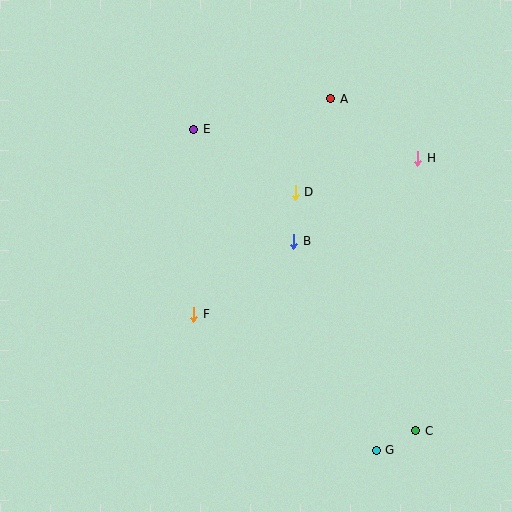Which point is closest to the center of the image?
Point B at (294, 241) is closest to the center.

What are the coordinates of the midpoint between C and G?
The midpoint between C and G is at (396, 441).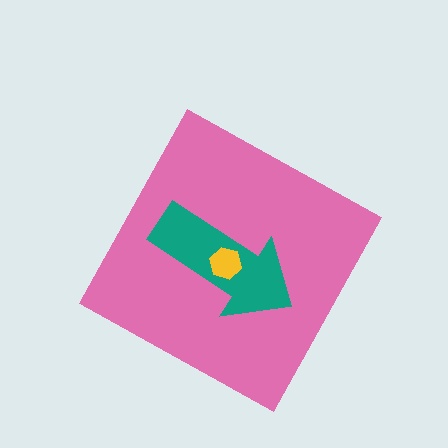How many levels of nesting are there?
3.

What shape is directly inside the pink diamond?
The teal arrow.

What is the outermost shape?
The pink diamond.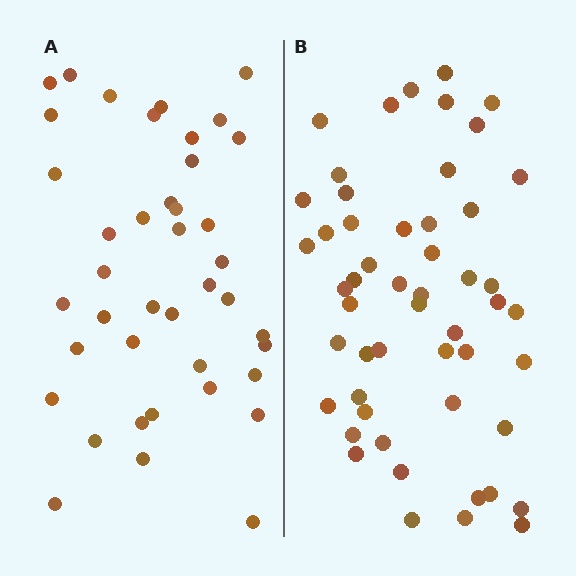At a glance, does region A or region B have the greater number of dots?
Region B (the right region) has more dots.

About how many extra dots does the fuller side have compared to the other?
Region B has roughly 12 or so more dots than region A.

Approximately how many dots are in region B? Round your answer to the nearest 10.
About 50 dots. (The exact count is 52, which rounds to 50.)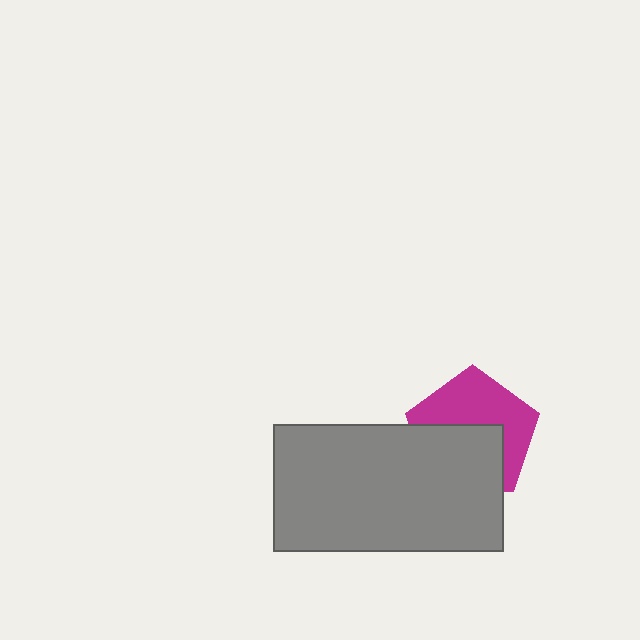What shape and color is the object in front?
The object in front is a gray rectangle.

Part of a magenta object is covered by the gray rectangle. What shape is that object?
It is a pentagon.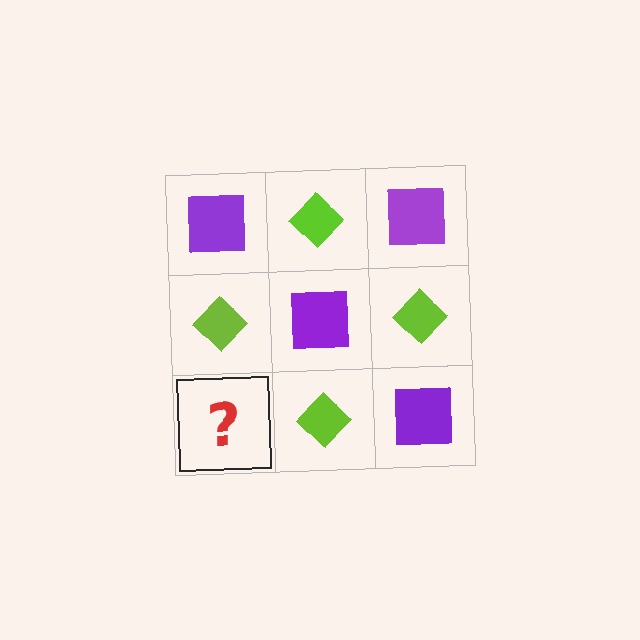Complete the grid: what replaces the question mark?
The question mark should be replaced with a purple square.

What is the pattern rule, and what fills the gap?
The rule is that it alternates purple square and lime diamond in a checkerboard pattern. The gap should be filled with a purple square.